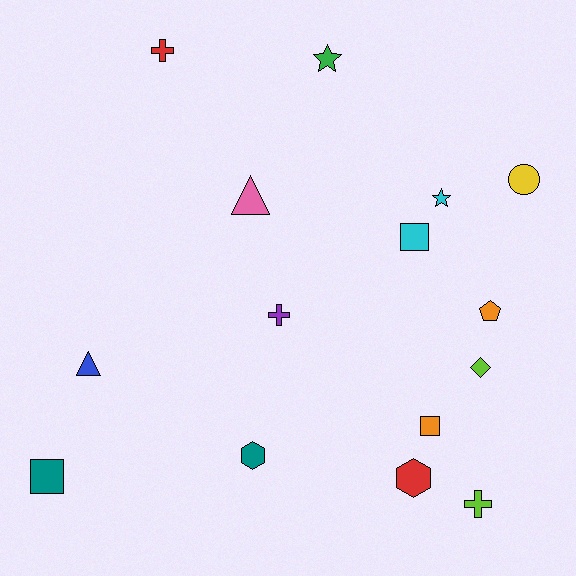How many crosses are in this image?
There are 3 crosses.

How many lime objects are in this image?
There are 2 lime objects.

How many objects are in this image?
There are 15 objects.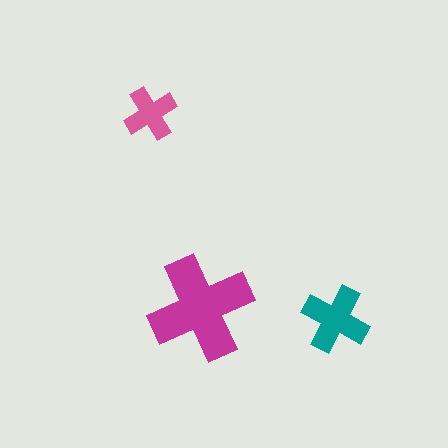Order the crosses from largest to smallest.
the magenta one, the teal one, the pink one.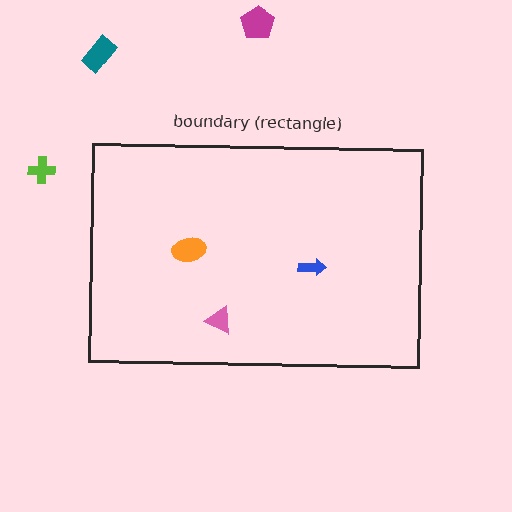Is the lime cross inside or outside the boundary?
Outside.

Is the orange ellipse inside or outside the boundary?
Inside.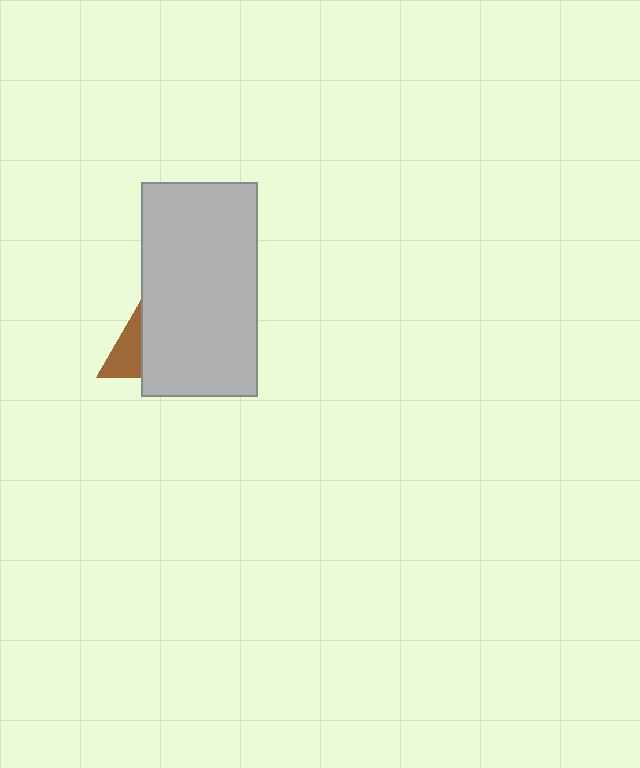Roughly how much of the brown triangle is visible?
A small part of it is visible (roughly 37%).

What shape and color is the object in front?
The object in front is a light gray rectangle.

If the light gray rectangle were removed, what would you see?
You would see the complete brown triangle.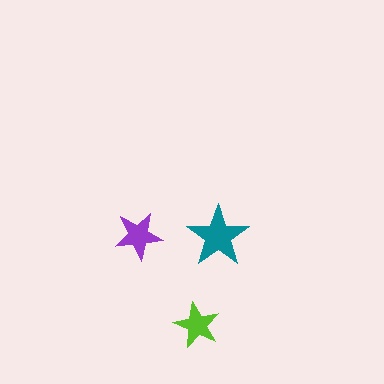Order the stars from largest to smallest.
the teal one, the purple one, the lime one.